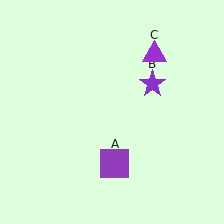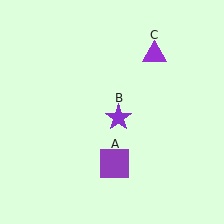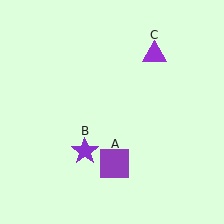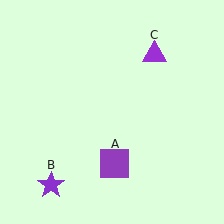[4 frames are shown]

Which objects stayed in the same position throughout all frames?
Purple square (object A) and purple triangle (object C) remained stationary.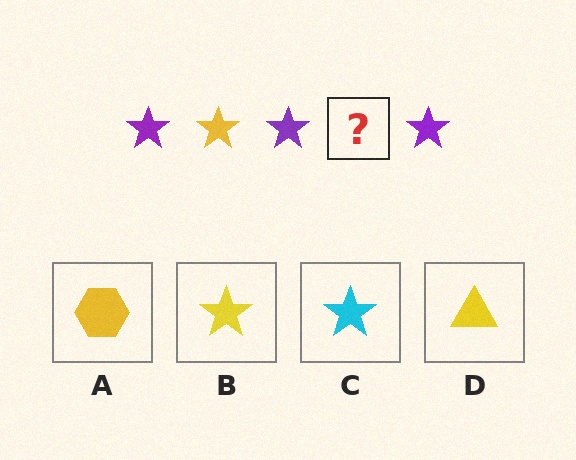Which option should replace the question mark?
Option B.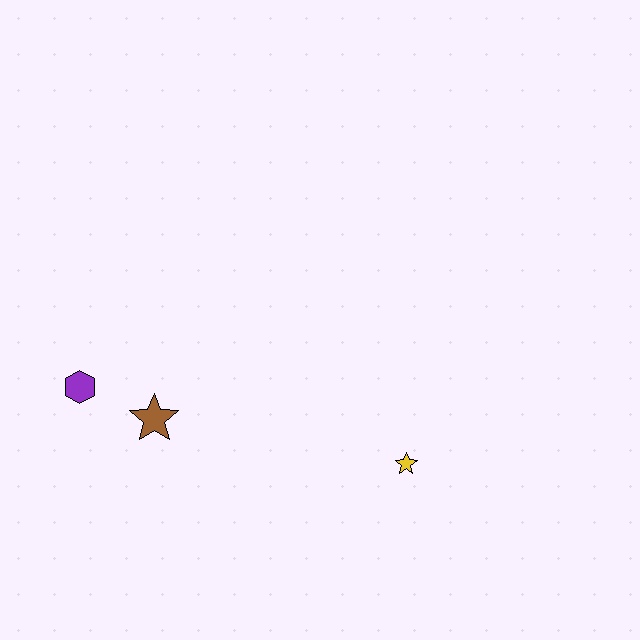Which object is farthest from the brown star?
The yellow star is farthest from the brown star.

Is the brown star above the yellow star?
Yes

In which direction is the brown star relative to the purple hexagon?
The brown star is to the right of the purple hexagon.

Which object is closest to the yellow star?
The brown star is closest to the yellow star.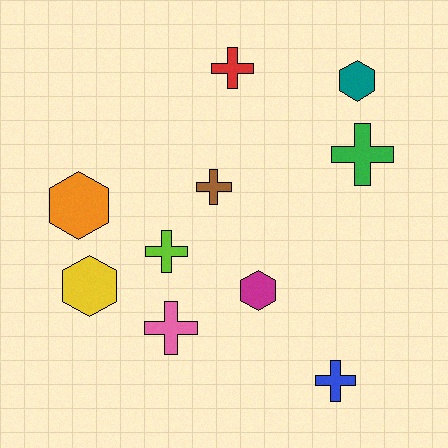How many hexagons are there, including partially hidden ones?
There are 4 hexagons.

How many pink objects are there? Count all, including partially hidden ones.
There is 1 pink object.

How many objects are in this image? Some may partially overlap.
There are 10 objects.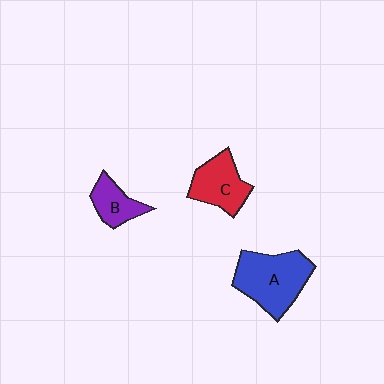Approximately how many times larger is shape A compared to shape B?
Approximately 2.1 times.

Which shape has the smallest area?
Shape B (purple).